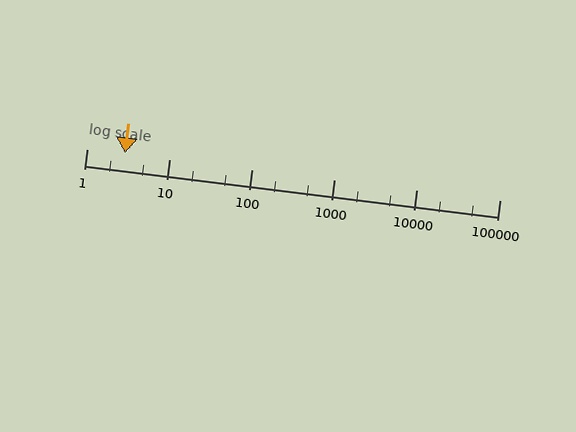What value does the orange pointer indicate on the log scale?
The pointer indicates approximately 2.9.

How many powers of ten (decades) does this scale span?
The scale spans 5 decades, from 1 to 100000.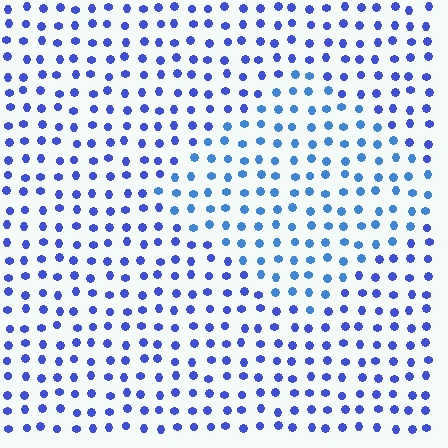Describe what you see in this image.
The image is filled with small blue elements in a uniform arrangement. A diamond-shaped region is visible where the elements are tinted to a slightly different hue, forming a subtle color boundary.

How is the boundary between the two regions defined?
The boundary is defined purely by a slight shift in hue (about 23 degrees). Spacing, size, and orientation are identical on both sides.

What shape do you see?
I see a diamond.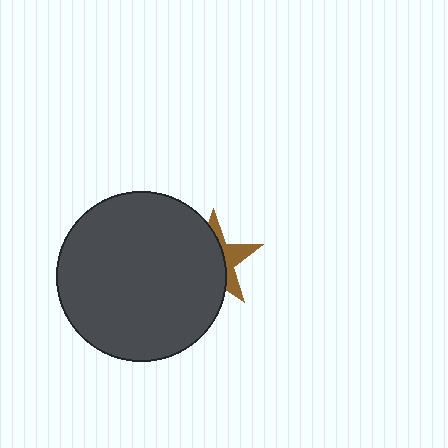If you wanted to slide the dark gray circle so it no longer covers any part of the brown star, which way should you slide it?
Slide it left — that is the most direct way to separate the two shapes.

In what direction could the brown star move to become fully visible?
The brown star could move right. That would shift it out from behind the dark gray circle entirely.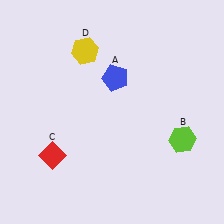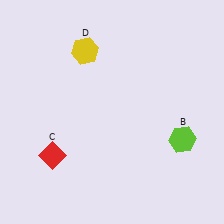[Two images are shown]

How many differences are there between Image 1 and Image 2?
There is 1 difference between the two images.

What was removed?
The blue pentagon (A) was removed in Image 2.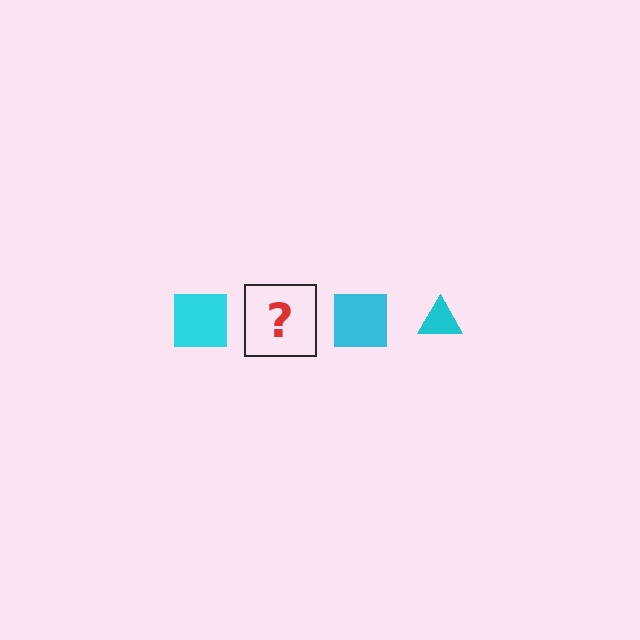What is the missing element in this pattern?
The missing element is a cyan triangle.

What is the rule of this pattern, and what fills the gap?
The rule is that the pattern cycles through square, triangle shapes in cyan. The gap should be filled with a cyan triangle.